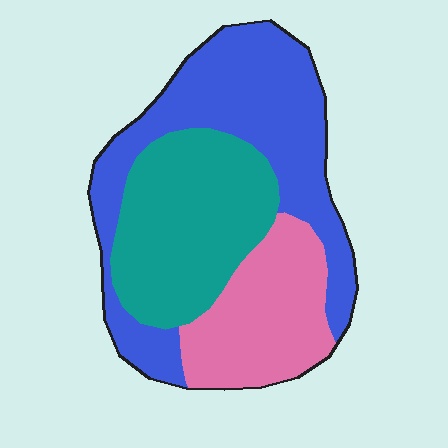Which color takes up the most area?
Blue, at roughly 45%.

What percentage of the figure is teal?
Teal takes up about one third (1/3) of the figure.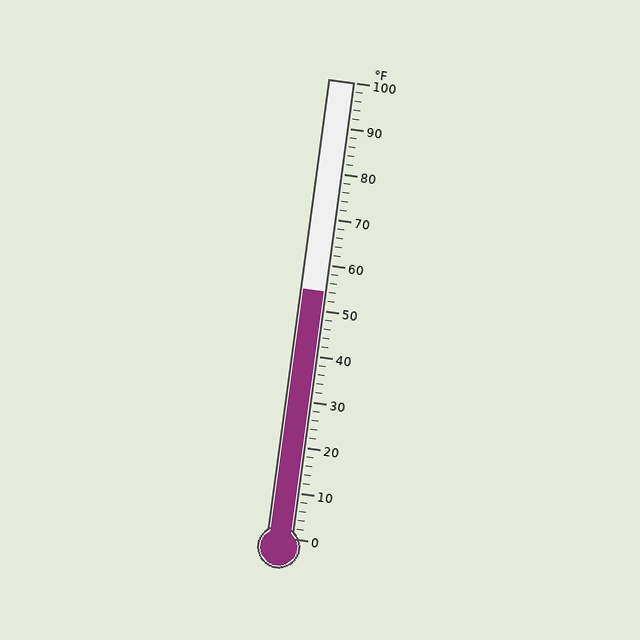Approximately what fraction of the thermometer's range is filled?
The thermometer is filled to approximately 55% of its range.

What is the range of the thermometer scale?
The thermometer scale ranges from 0°F to 100°F.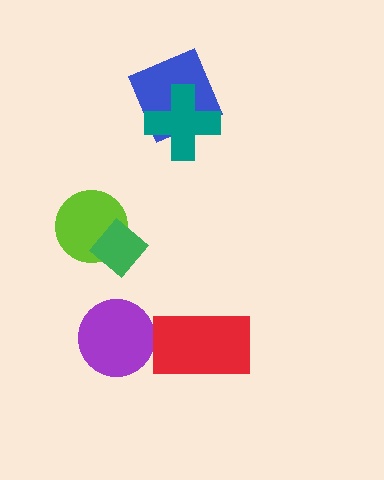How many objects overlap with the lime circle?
1 object overlaps with the lime circle.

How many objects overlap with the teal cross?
1 object overlaps with the teal cross.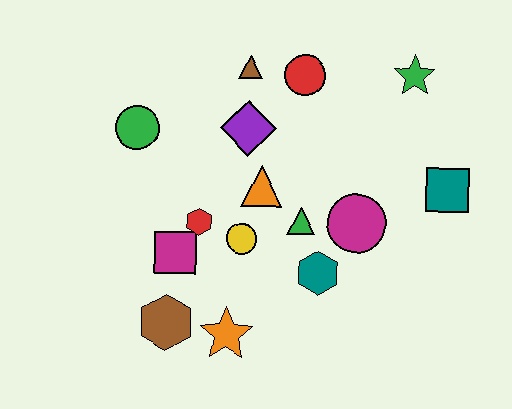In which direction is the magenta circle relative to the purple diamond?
The magenta circle is to the right of the purple diamond.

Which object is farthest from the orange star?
The green star is farthest from the orange star.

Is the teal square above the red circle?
No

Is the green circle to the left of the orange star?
Yes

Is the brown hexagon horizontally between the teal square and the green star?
No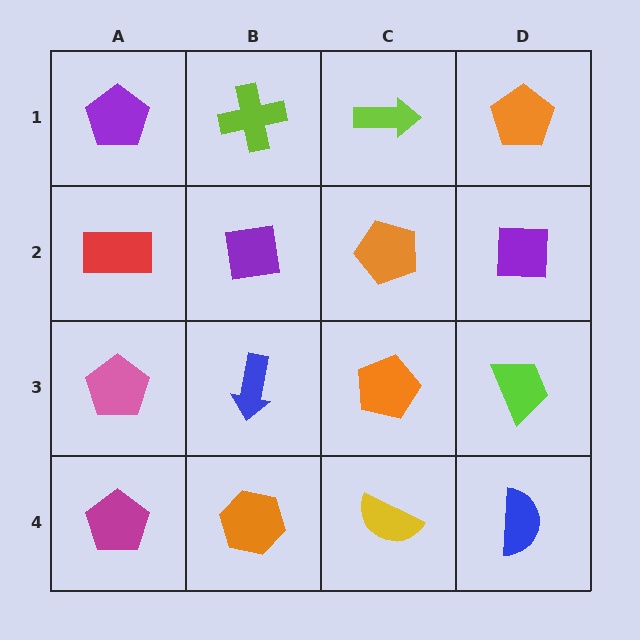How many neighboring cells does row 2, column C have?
4.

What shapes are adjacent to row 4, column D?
A lime trapezoid (row 3, column D), a yellow semicircle (row 4, column C).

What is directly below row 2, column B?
A blue arrow.